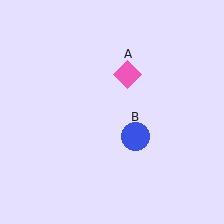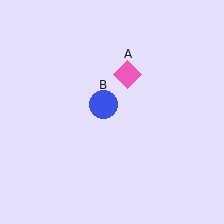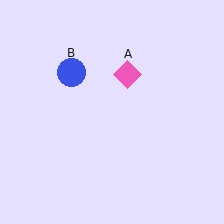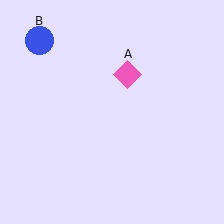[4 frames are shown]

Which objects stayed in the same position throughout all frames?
Pink diamond (object A) remained stationary.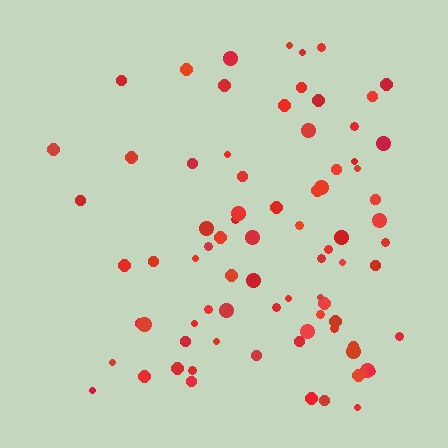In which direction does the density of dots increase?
From left to right, with the right side densest.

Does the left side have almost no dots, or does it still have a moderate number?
Still a moderate number, just noticeably fewer than the right.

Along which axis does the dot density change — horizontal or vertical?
Horizontal.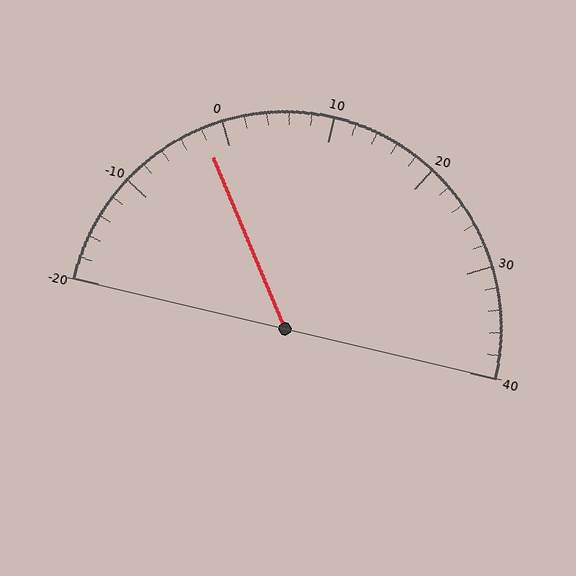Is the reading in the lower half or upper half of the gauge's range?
The reading is in the lower half of the range (-20 to 40).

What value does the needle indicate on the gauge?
The needle indicates approximately -2.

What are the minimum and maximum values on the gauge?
The gauge ranges from -20 to 40.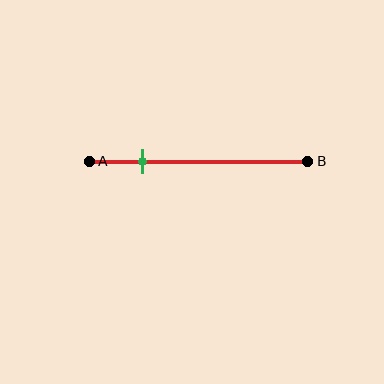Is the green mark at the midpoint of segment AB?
No, the mark is at about 25% from A, not at the 50% midpoint.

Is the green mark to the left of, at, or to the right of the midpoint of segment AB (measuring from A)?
The green mark is to the left of the midpoint of segment AB.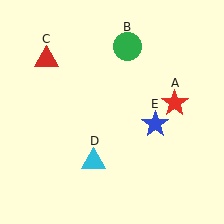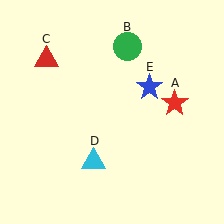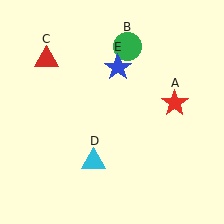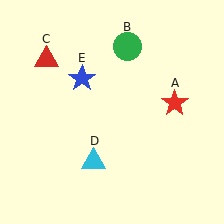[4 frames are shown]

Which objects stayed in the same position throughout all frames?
Red star (object A) and green circle (object B) and red triangle (object C) and cyan triangle (object D) remained stationary.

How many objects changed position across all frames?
1 object changed position: blue star (object E).